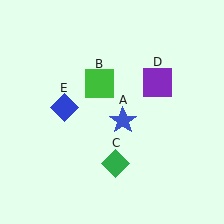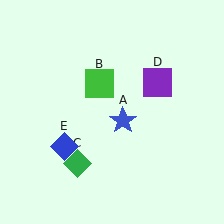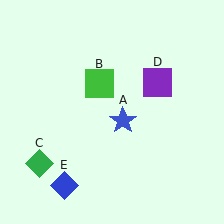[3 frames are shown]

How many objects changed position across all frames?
2 objects changed position: green diamond (object C), blue diamond (object E).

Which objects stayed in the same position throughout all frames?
Blue star (object A) and green square (object B) and purple square (object D) remained stationary.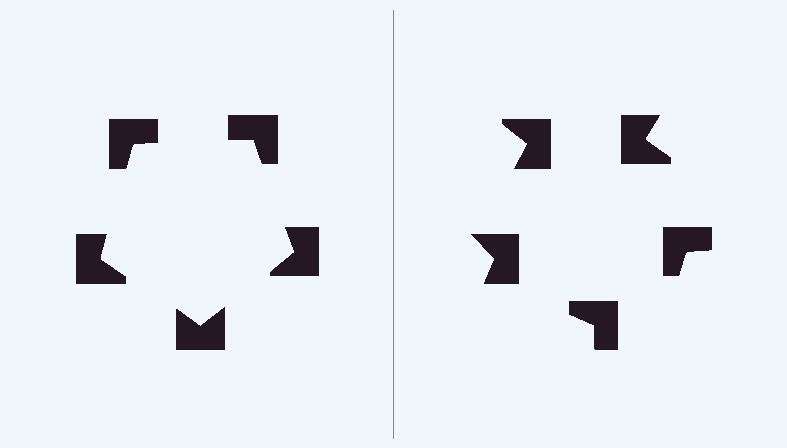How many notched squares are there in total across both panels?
10 — 5 on each side.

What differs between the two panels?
The notched squares are positioned identically on both sides; only the wedge orientations differ. On the left they align to a pentagon; on the right they are misaligned.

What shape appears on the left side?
An illusory pentagon.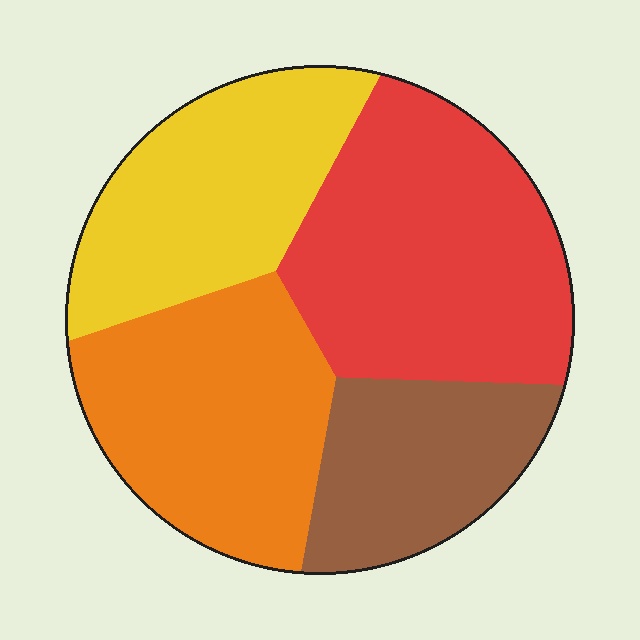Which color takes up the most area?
Red, at roughly 30%.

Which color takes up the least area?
Brown, at roughly 20%.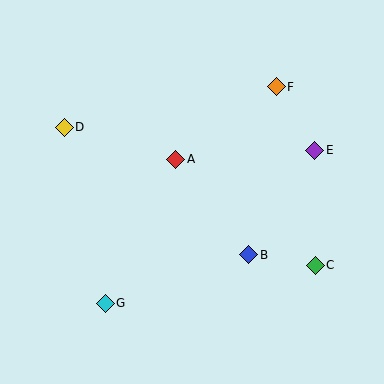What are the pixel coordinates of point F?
Point F is at (276, 87).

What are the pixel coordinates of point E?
Point E is at (315, 150).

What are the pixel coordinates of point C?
Point C is at (315, 265).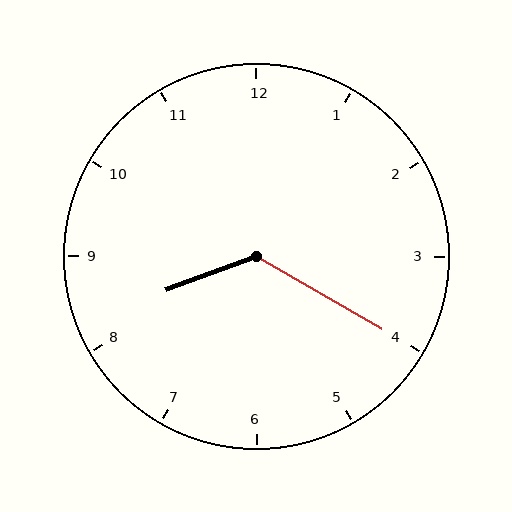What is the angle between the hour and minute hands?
Approximately 130 degrees.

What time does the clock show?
8:20.